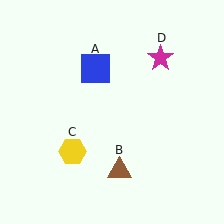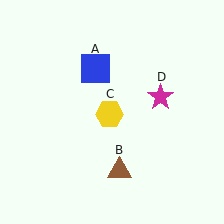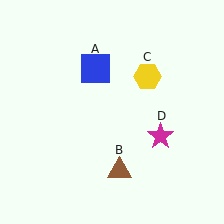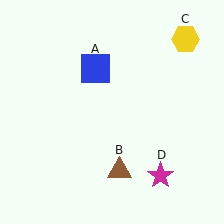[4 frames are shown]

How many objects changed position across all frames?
2 objects changed position: yellow hexagon (object C), magenta star (object D).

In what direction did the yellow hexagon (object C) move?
The yellow hexagon (object C) moved up and to the right.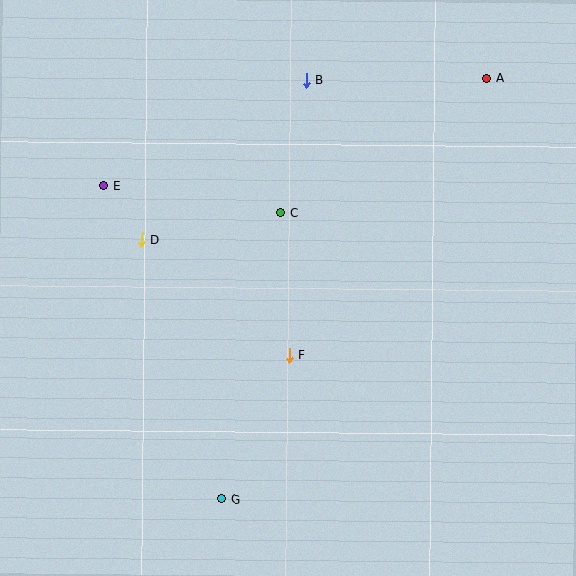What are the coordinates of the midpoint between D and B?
The midpoint between D and B is at (224, 160).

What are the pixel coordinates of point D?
Point D is at (142, 240).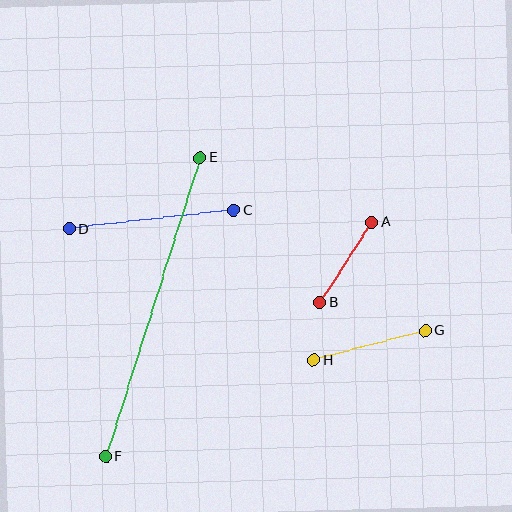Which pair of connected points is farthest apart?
Points E and F are farthest apart.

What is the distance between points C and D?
The distance is approximately 165 pixels.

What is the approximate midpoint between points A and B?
The midpoint is at approximately (346, 262) pixels.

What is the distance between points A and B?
The distance is approximately 96 pixels.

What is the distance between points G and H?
The distance is approximately 116 pixels.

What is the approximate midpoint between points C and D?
The midpoint is at approximately (151, 220) pixels.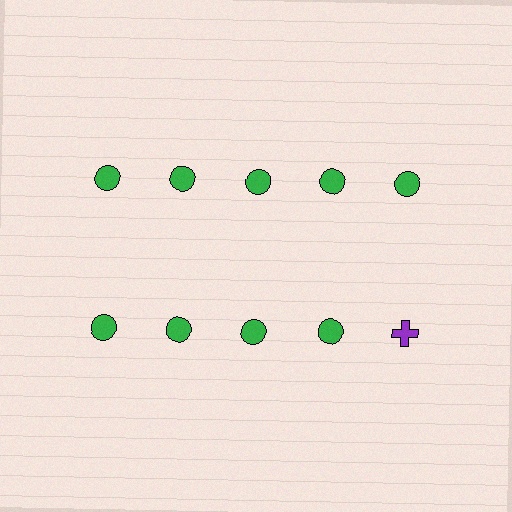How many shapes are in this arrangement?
There are 10 shapes arranged in a grid pattern.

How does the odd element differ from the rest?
It differs in both color (purple instead of green) and shape (cross instead of circle).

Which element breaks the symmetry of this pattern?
The purple cross in the second row, rightmost column breaks the symmetry. All other shapes are green circles.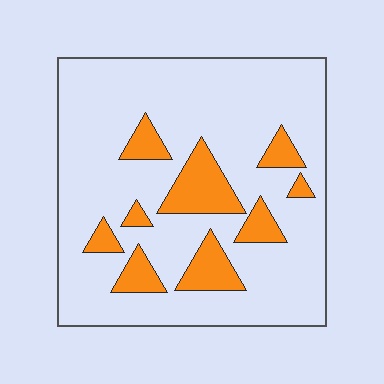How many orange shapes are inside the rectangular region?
9.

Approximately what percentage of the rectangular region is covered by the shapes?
Approximately 20%.